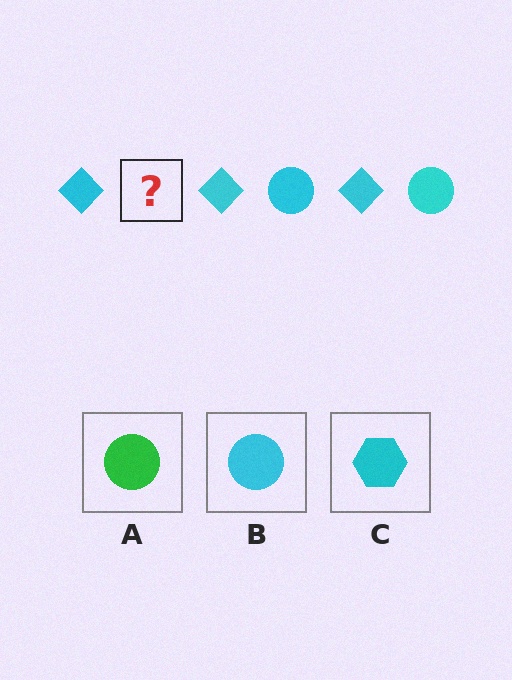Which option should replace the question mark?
Option B.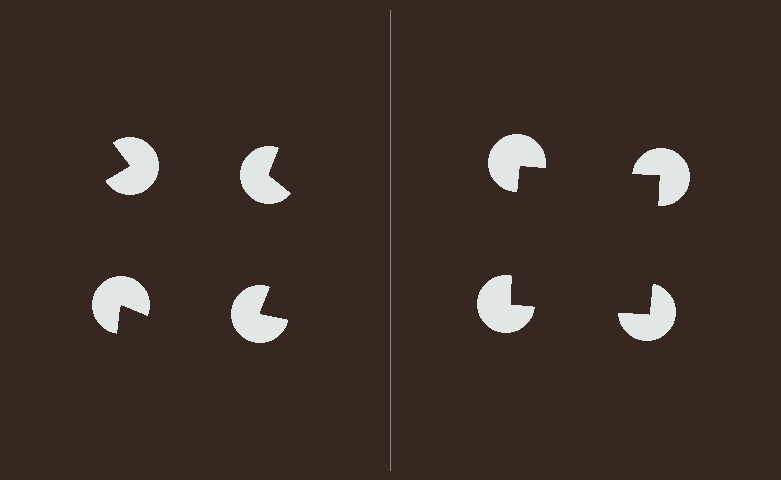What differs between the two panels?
The pac-man discs are positioned identically on both sides; only the wedge orientations differ. On the right they align to a square; on the left they are misaligned.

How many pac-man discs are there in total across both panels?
8 — 4 on each side.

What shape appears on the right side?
An illusory square.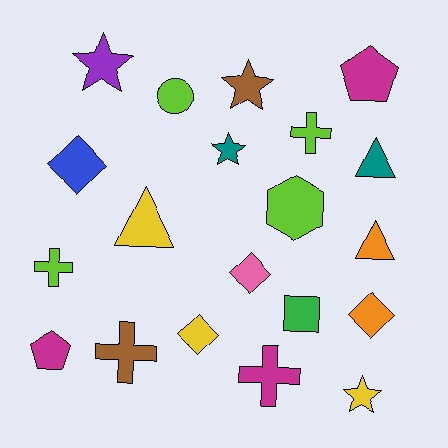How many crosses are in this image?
There are 4 crosses.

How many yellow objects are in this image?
There are 3 yellow objects.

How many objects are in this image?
There are 20 objects.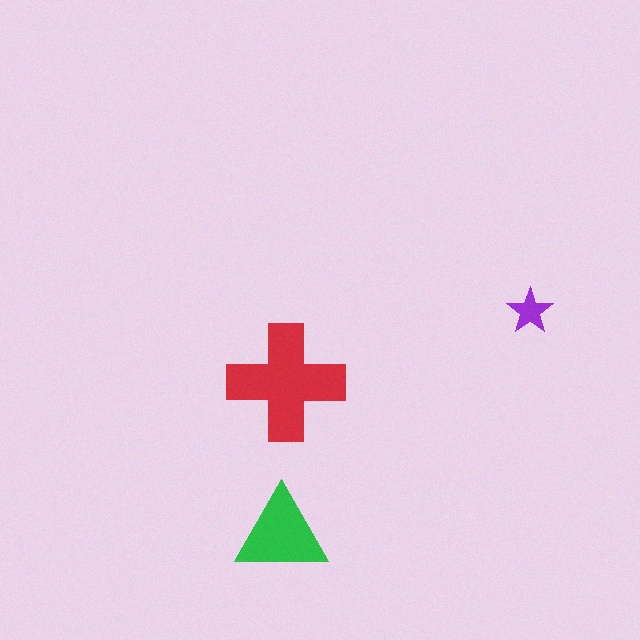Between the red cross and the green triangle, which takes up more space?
The red cross.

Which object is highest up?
The purple star is topmost.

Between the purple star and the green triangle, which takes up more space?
The green triangle.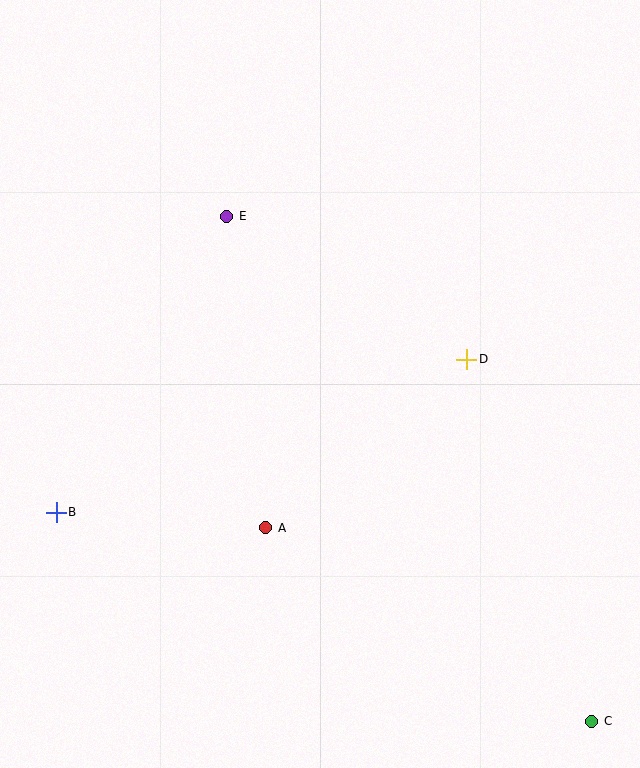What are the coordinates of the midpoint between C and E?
The midpoint between C and E is at (409, 469).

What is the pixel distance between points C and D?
The distance between C and D is 383 pixels.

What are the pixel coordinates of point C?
Point C is at (592, 721).